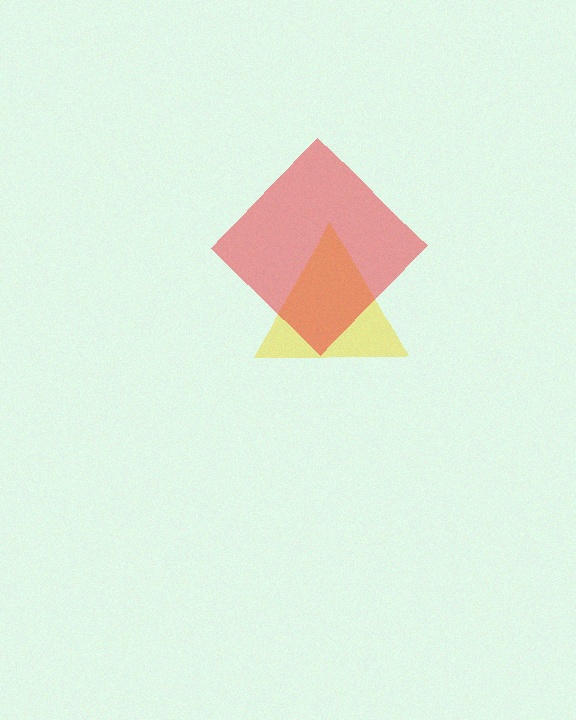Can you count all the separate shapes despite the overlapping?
Yes, there are 2 separate shapes.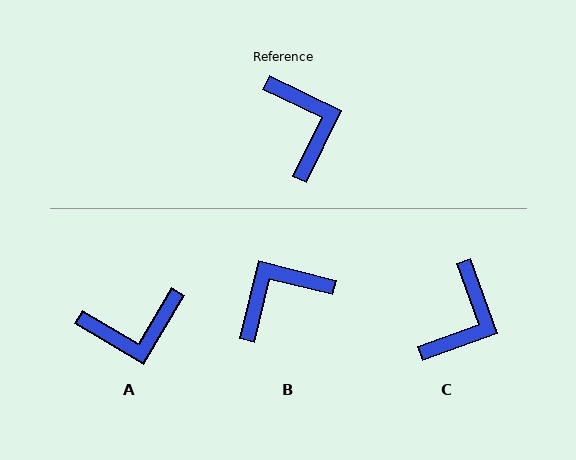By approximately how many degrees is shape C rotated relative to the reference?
Approximately 45 degrees clockwise.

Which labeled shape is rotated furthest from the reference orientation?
B, about 102 degrees away.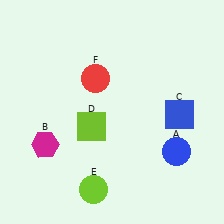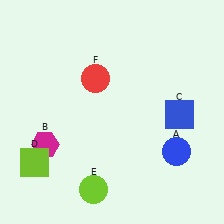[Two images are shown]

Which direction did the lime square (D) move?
The lime square (D) moved left.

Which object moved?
The lime square (D) moved left.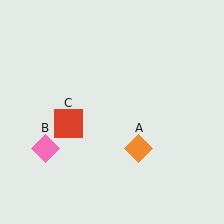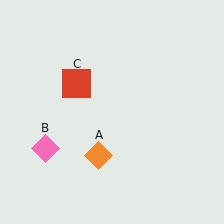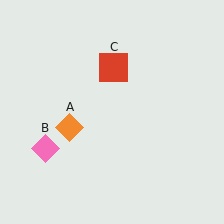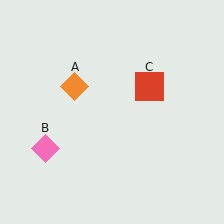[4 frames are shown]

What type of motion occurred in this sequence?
The orange diamond (object A), red square (object C) rotated clockwise around the center of the scene.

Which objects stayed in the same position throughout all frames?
Pink diamond (object B) remained stationary.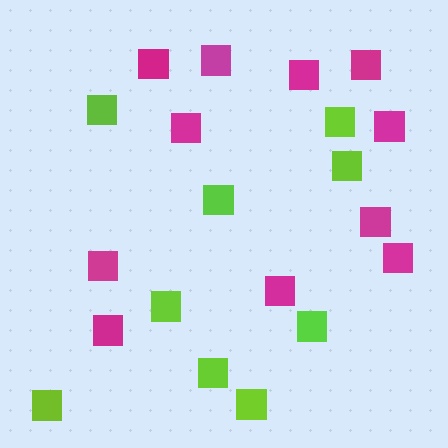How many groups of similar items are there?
There are 2 groups: one group of magenta squares (11) and one group of lime squares (9).